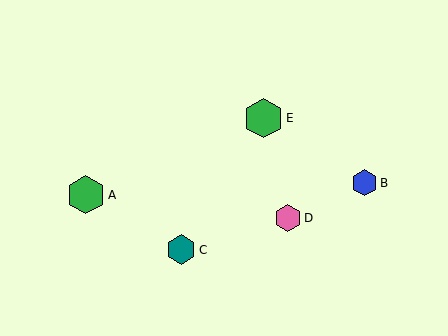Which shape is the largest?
The green hexagon (labeled E) is the largest.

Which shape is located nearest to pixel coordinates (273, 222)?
The pink hexagon (labeled D) at (288, 218) is nearest to that location.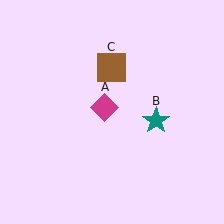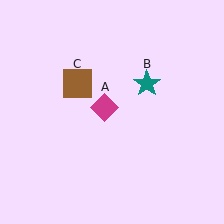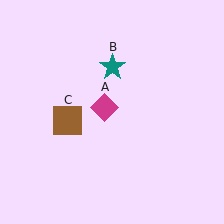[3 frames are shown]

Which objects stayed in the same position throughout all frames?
Magenta diamond (object A) remained stationary.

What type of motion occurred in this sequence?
The teal star (object B), brown square (object C) rotated counterclockwise around the center of the scene.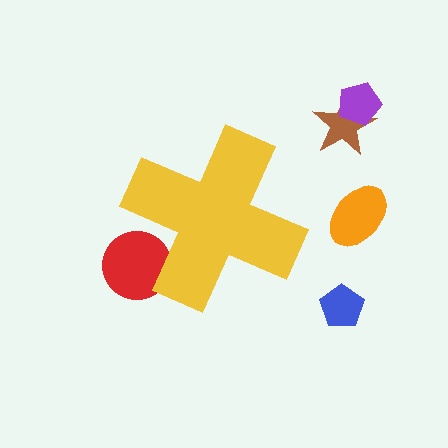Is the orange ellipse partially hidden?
No, the orange ellipse is fully visible.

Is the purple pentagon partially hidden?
No, the purple pentagon is fully visible.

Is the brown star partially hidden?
No, the brown star is fully visible.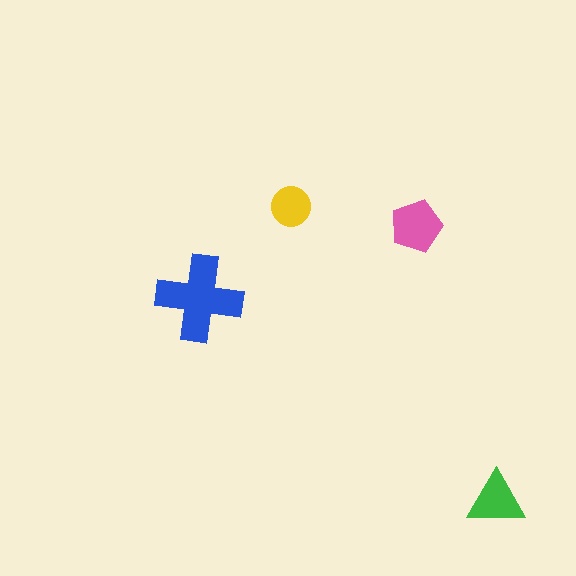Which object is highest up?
The yellow circle is topmost.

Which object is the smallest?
The yellow circle.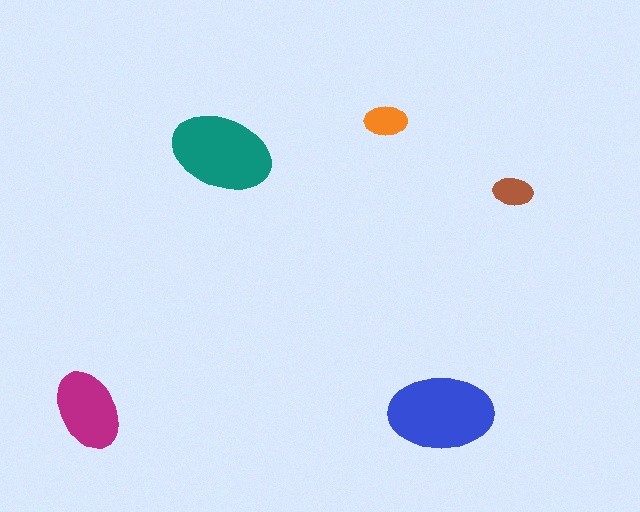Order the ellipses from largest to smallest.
the blue one, the teal one, the magenta one, the orange one, the brown one.